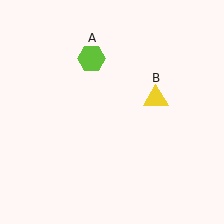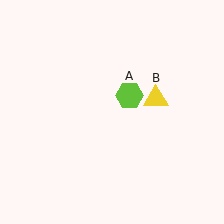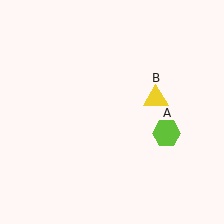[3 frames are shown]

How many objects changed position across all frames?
1 object changed position: lime hexagon (object A).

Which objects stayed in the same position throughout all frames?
Yellow triangle (object B) remained stationary.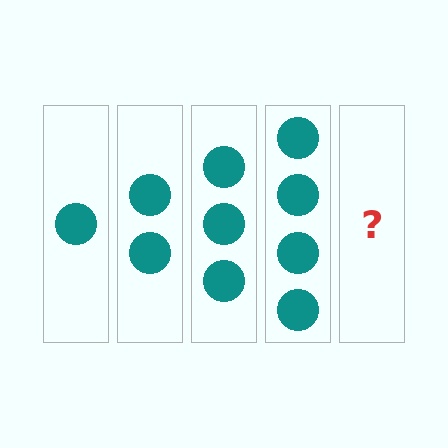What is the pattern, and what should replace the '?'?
The pattern is that each step adds one more circle. The '?' should be 5 circles.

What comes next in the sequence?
The next element should be 5 circles.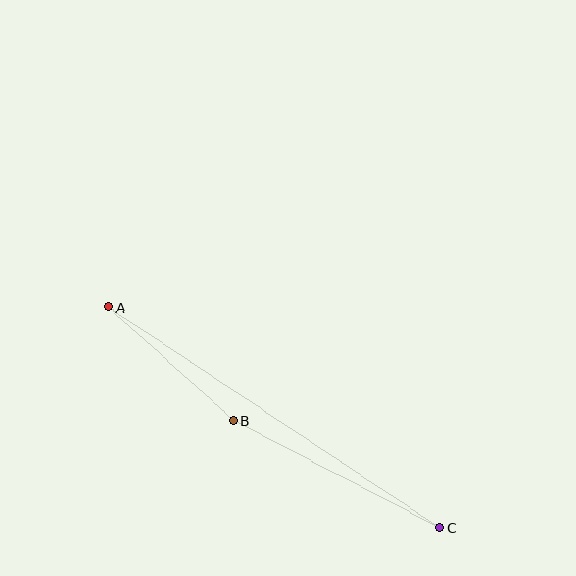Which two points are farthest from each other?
Points A and C are farthest from each other.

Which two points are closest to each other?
Points A and B are closest to each other.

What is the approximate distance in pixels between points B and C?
The distance between B and C is approximately 233 pixels.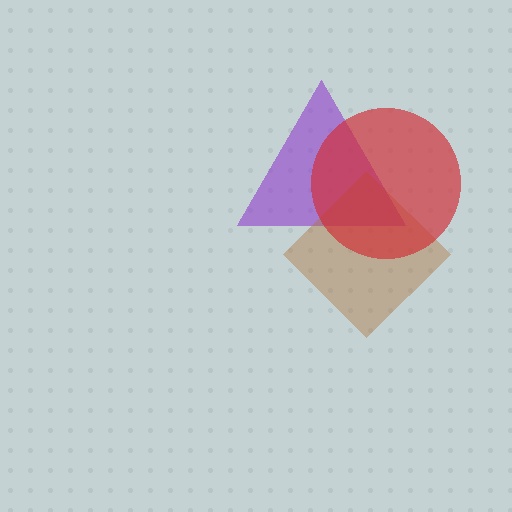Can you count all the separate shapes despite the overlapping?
Yes, there are 3 separate shapes.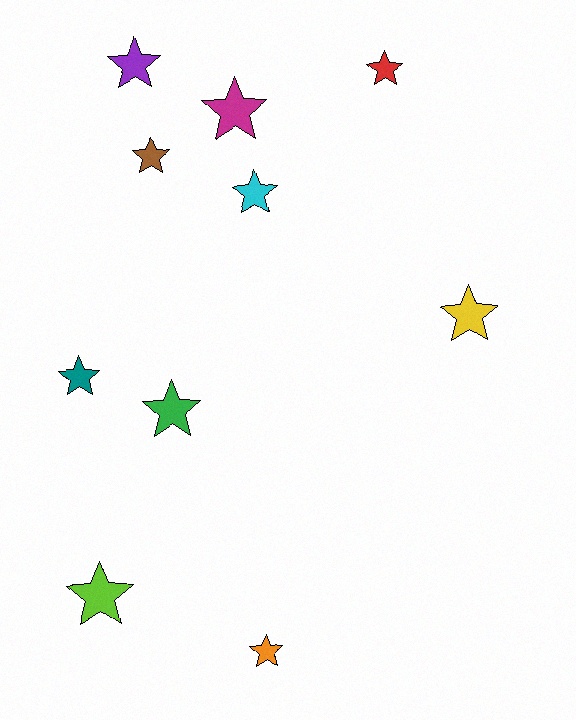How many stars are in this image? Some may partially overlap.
There are 10 stars.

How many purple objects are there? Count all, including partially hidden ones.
There is 1 purple object.